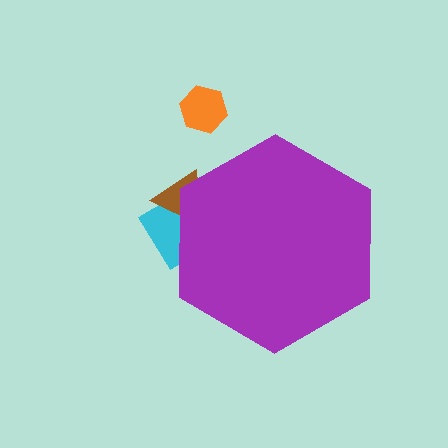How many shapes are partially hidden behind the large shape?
2 shapes are partially hidden.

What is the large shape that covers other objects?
A purple hexagon.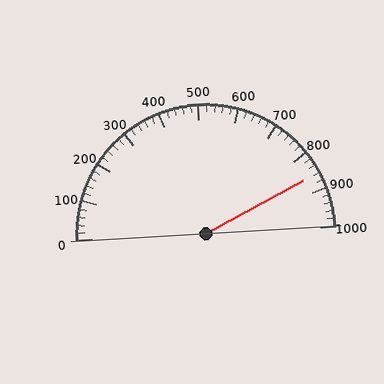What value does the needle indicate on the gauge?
The needle indicates approximately 860.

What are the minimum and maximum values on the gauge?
The gauge ranges from 0 to 1000.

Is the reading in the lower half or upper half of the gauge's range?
The reading is in the upper half of the range (0 to 1000).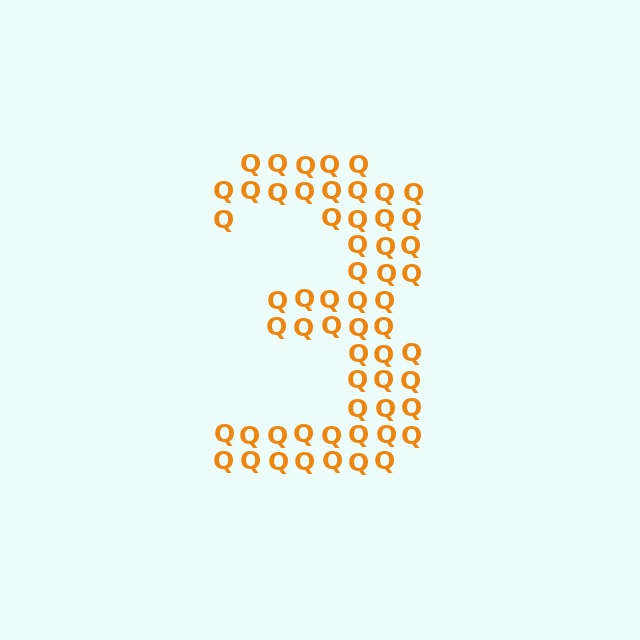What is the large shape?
The large shape is the digit 3.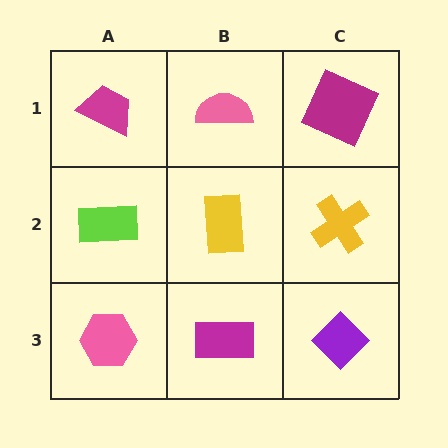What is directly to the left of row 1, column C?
A pink semicircle.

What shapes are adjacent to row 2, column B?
A pink semicircle (row 1, column B), a magenta rectangle (row 3, column B), a lime rectangle (row 2, column A), a yellow cross (row 2, column C).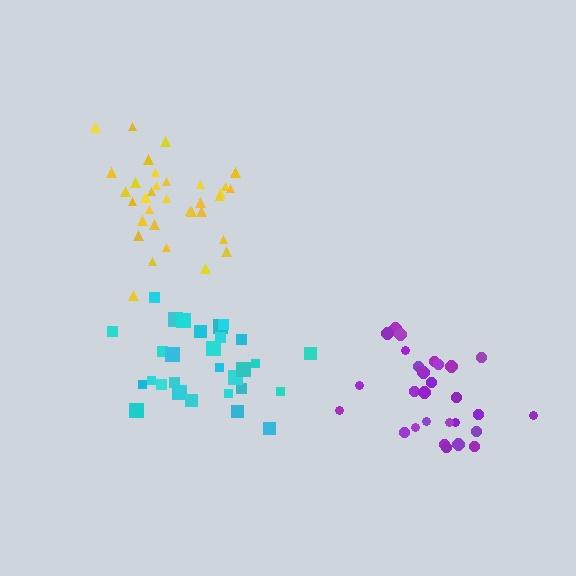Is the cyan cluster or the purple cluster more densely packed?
Cyan.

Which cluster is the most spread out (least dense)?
Purple.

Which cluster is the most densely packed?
Yellow.